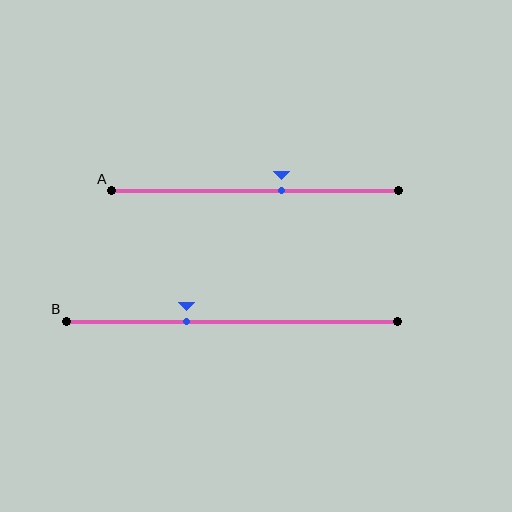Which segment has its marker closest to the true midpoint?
Segment A has its marker closest to the true midpoint.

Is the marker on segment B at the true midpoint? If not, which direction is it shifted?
No, the marker on segment B is shifted to the left by about 14% of the segment length.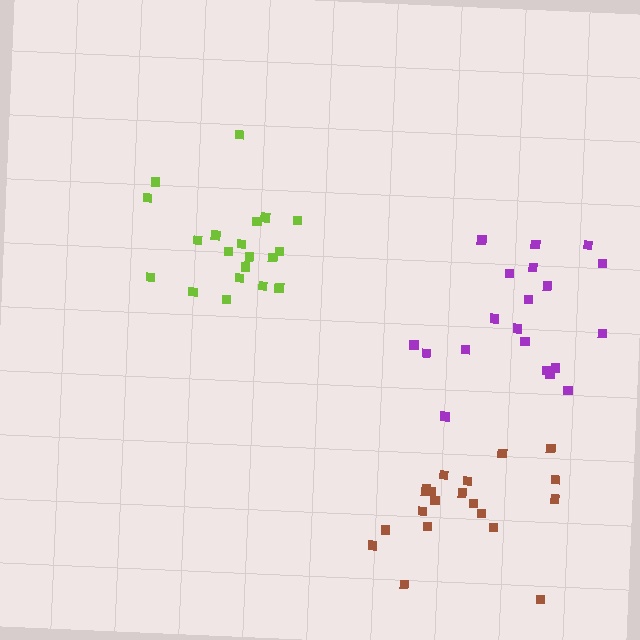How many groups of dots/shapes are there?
There are 3 groups.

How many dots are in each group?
Group 1: 20 dots, Group 2: 20 dots, Group 3: 20 dots (60 total).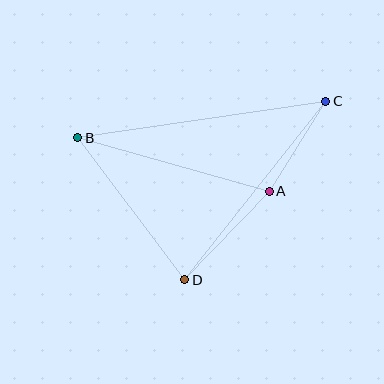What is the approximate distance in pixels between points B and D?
The distance between B and D is approximately 178 pixels.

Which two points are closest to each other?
Points A and C are closest to each other.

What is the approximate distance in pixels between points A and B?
The distance between A and B is approximately 199 pixels.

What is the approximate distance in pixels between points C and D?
The distance between C and D is approximately 227 pixels.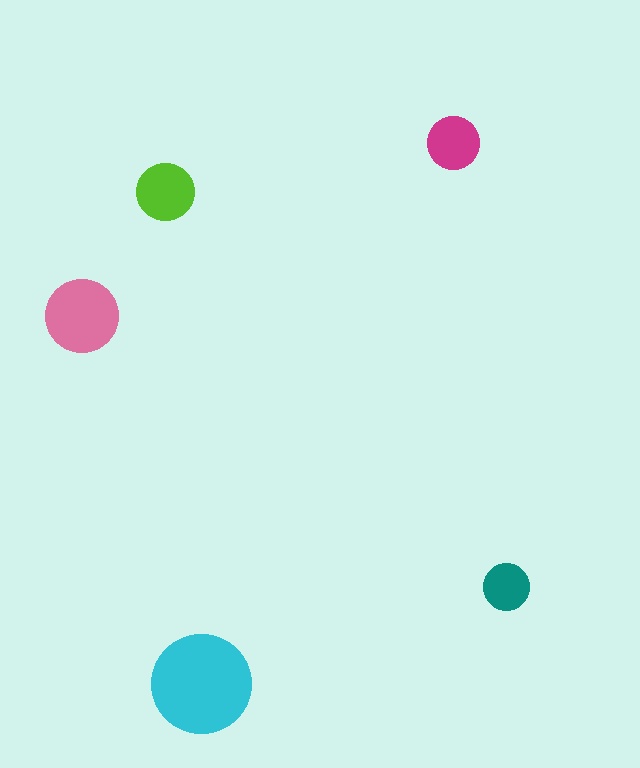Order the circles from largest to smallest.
the cyan one, the pink one, the lime one, the magenta one, the teal one.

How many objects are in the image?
There are 5 objects in the image.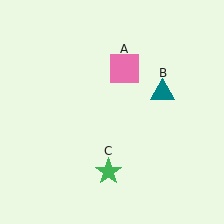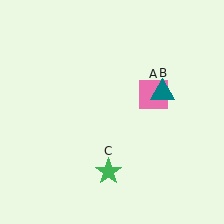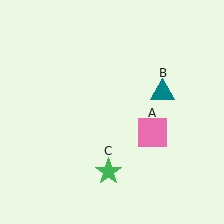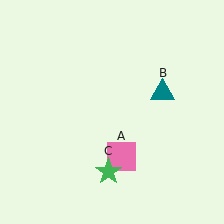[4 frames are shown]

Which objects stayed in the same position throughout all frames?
Teal triangle (object B) and green star (object C) remained stationary.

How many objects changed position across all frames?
1 object changed position: pink square (object A).